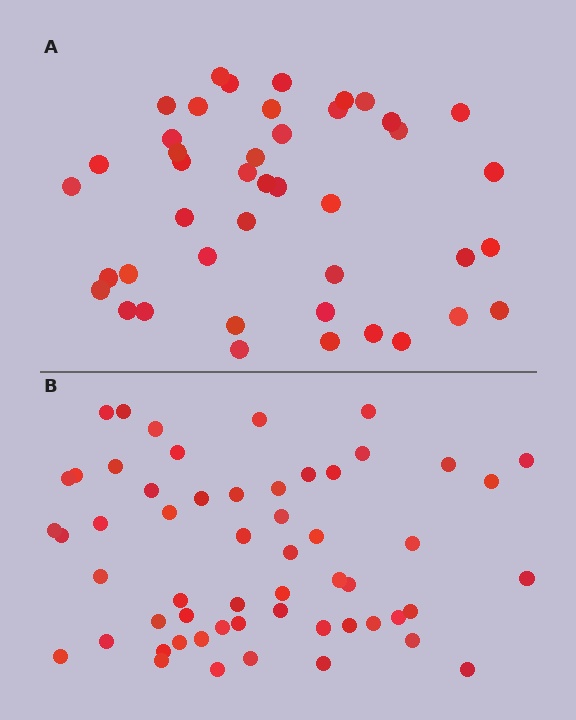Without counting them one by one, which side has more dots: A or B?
Region B (the bottom region) has more dots.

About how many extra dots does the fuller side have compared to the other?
Region B has approximately 15 more dots than region A.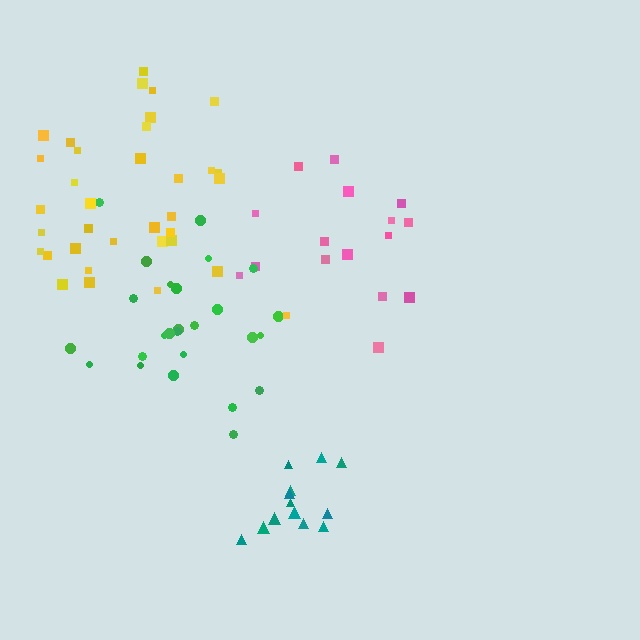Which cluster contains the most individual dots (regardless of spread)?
Yellow (35).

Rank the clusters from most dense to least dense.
teal, yellow, green, pink.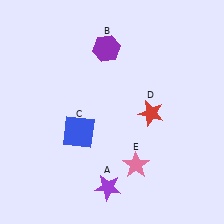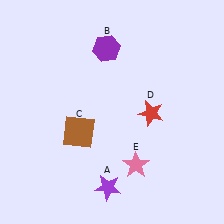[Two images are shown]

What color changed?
The square (C) changed from blue in Image 1 to brown in Image 2.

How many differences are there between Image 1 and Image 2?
There is 1 difference between the two images.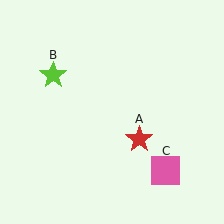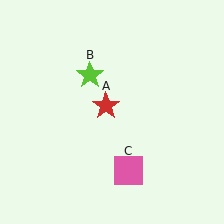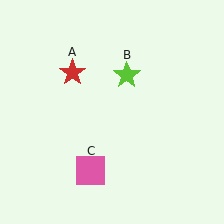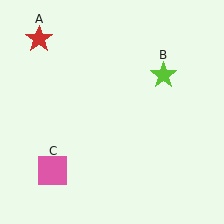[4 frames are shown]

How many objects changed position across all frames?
3 objects changed position: red star (object A), lime star (object B), pink square (object C).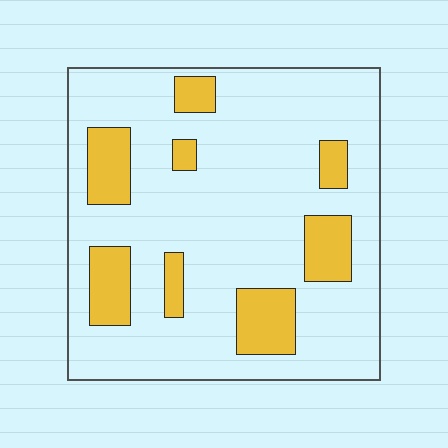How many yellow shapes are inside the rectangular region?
8.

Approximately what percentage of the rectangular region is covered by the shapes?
Approximately 20%.